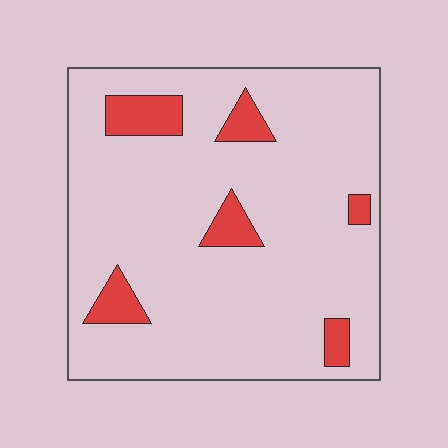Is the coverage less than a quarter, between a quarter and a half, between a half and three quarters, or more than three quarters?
Less than a quarter.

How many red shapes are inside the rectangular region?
6.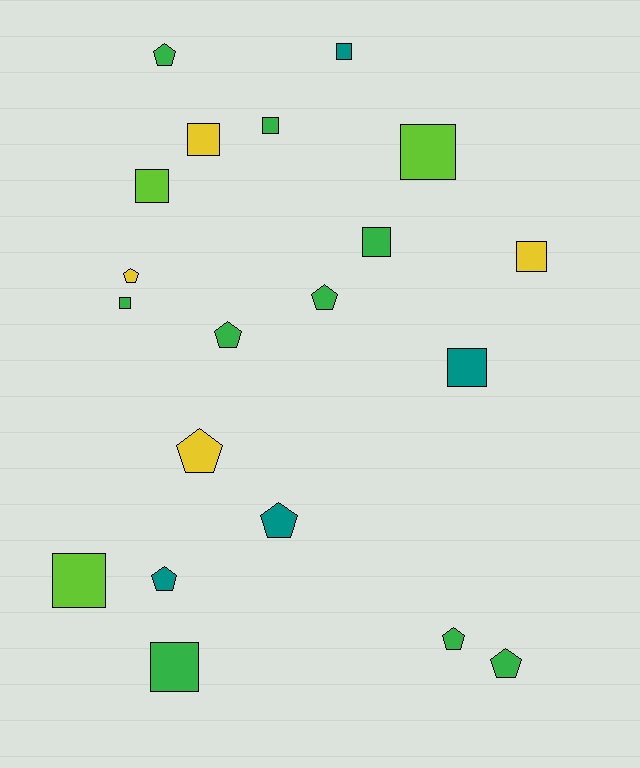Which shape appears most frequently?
Square, with 11 objects.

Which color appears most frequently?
Green, with 9 objects.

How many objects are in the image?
There are 20 objects.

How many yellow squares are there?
There are 2 yellow squares.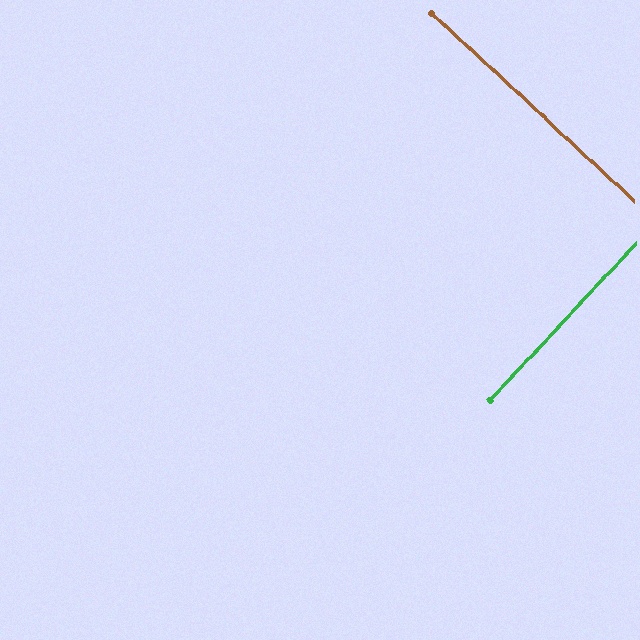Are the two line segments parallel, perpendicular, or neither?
Perpendicular — they meet at approximately 90°.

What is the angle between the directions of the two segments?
Approximately 90 degrees.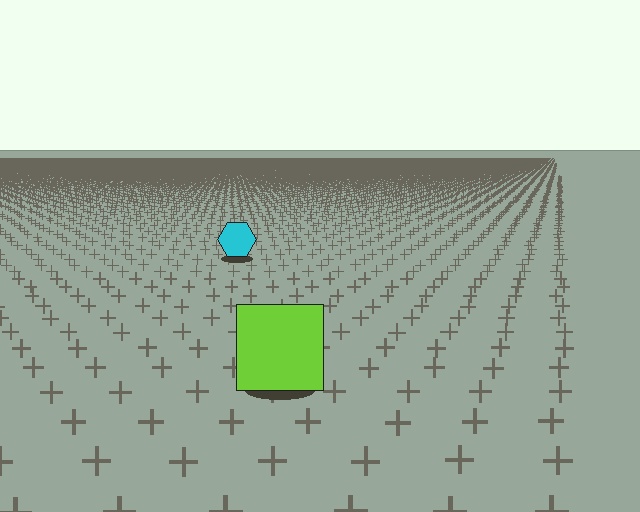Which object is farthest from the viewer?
The cyan hexagon is farthest from the viewer. It appears smaller and the ground texture around it is denser.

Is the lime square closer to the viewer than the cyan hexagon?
Yes. The lime square is closer — you can tell from the texture gradient: the ground texture is coarser near it.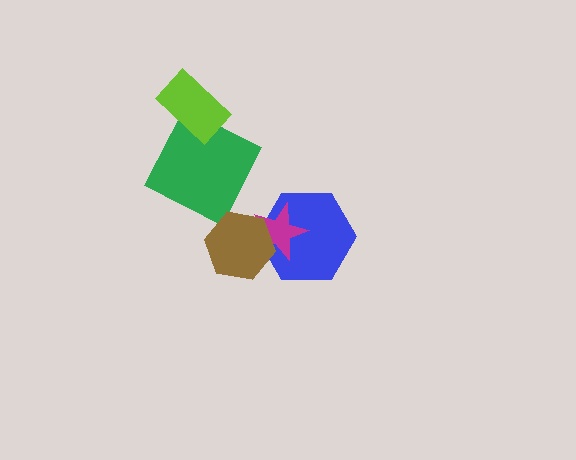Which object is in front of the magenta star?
The brown hexagon is in front of the magenta star.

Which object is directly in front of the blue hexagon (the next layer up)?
The magenta star is directly in front of the blue hexagon.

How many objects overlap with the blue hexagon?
2 objects overlap with the blue hexagon.